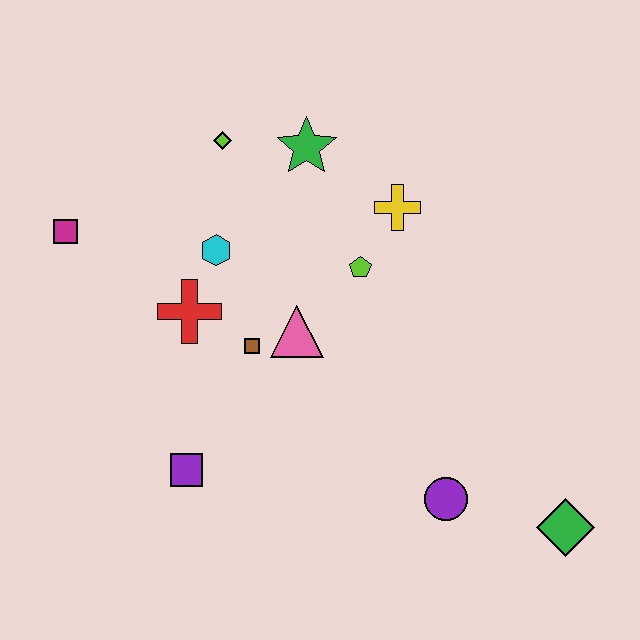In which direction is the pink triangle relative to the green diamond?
The pink triangle is to the left of the green diamond.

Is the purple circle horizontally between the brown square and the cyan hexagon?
No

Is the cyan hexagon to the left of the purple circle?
Yes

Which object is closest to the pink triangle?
The brown square is closest to the pink triangle.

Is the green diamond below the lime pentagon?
Yes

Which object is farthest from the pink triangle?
The green diamond is farthest from the pink triangle.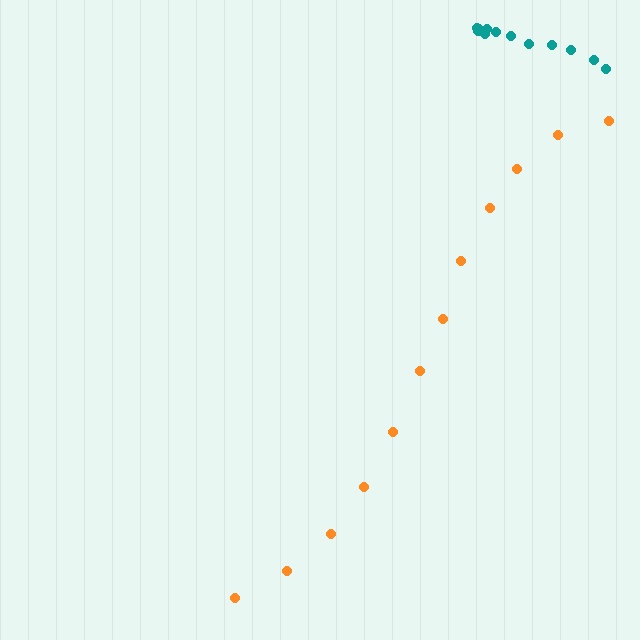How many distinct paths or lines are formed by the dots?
There are 2 distinct paths.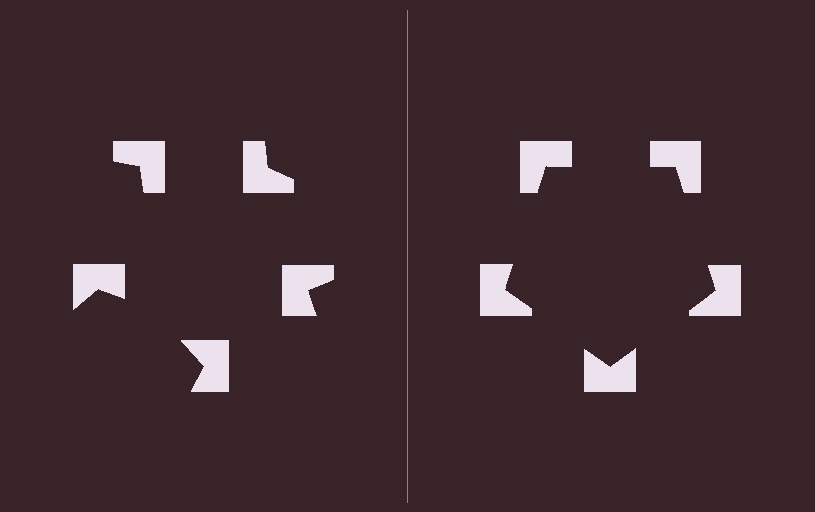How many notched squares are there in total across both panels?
10 — 5 on each side.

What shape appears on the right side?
An illusory pentagon.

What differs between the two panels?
The notched squares are positioned identically on both sides; only the wedge orientations differ. On the right they align to a pentagon; on the left they are misaligned.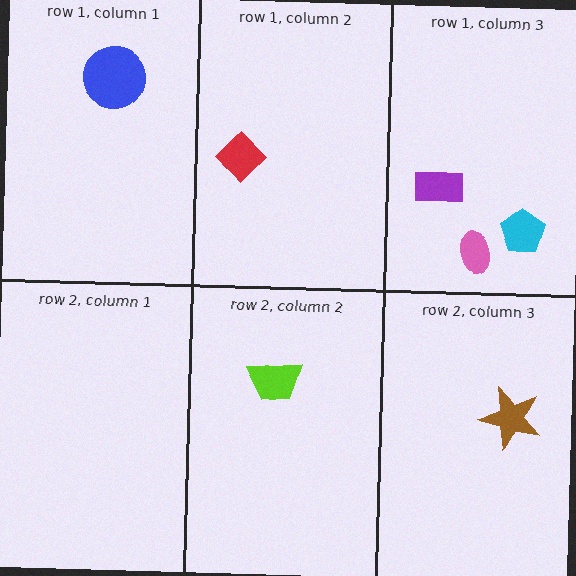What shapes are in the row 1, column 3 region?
The pink ellipse, the purple rectangle, the cyan pentagon.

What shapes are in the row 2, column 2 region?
The lime trapezoid.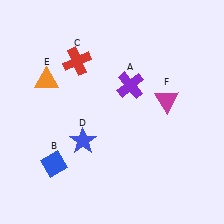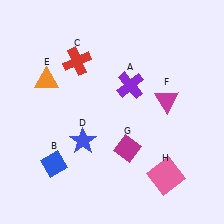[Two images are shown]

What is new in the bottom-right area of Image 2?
A magenta diamond (G) was added in the bottom-right area of Image 2.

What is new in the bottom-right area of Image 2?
A pink square (H) was added in the bottom-right area of Image 2.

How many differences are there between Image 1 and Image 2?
There are 2 differences between the two images.